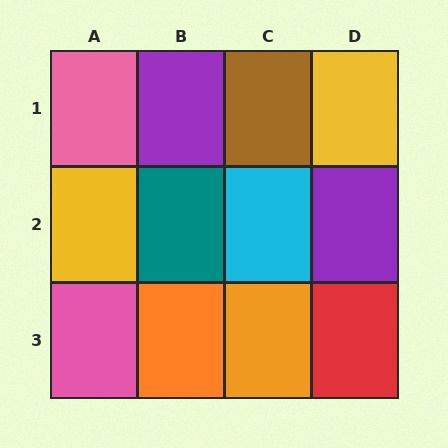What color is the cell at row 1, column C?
Brown.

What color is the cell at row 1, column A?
Pink.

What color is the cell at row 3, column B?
Orange.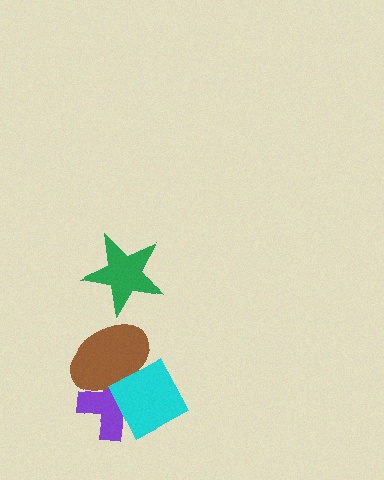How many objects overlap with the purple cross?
2 objects overlap with the purple cross.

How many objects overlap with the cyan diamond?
2 objects overlap with the cyan diamond.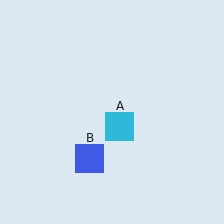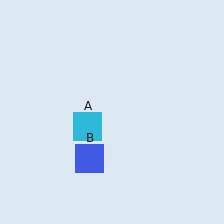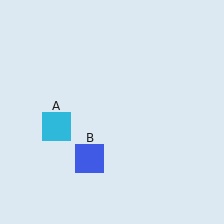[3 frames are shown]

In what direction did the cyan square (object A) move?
The cyan square (object A) moved left.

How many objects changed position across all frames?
1 object changed position: cyan square (object A).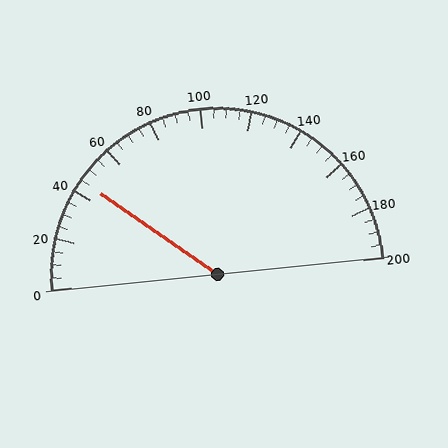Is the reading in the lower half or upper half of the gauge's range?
The reading is in the lower half of the range (0 to 200).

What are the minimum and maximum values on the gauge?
The gauge ranges from 0 to 200.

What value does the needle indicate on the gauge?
The needle indicates approximately 45.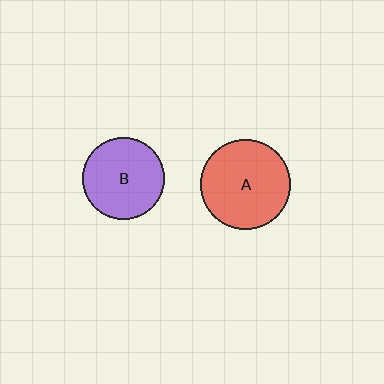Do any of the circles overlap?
No, none of the circles overlap.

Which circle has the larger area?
Circle A (red).